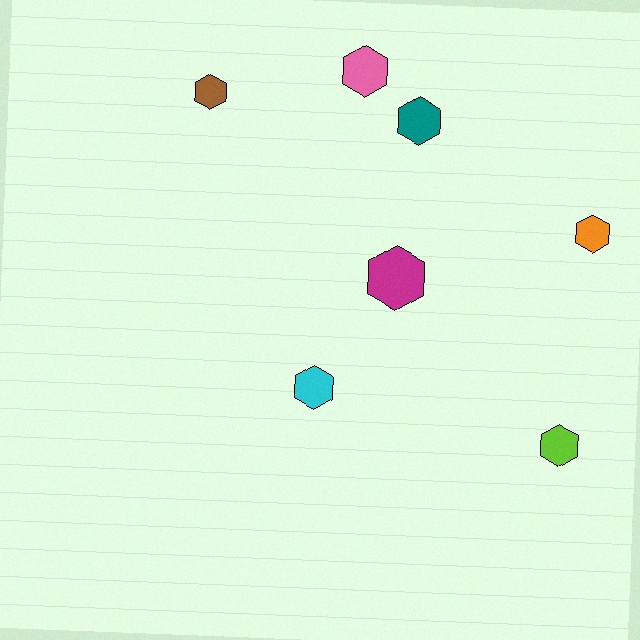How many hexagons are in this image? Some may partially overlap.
There are 7 hexagons.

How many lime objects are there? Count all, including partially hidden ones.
There is 1 lime object.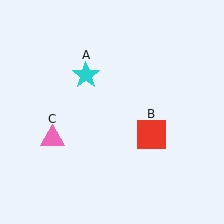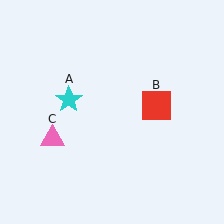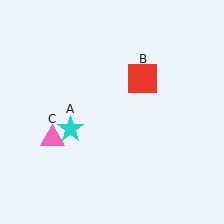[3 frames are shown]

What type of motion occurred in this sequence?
The cyan star (object A), red square (object B) rotated counterclockwise around the center of the scene.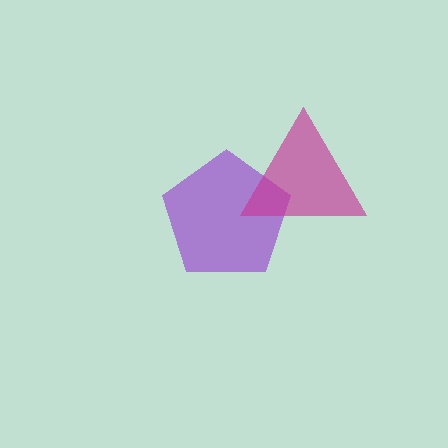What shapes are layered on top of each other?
The layered shapes are: a purple pentagon, a magenta triangle.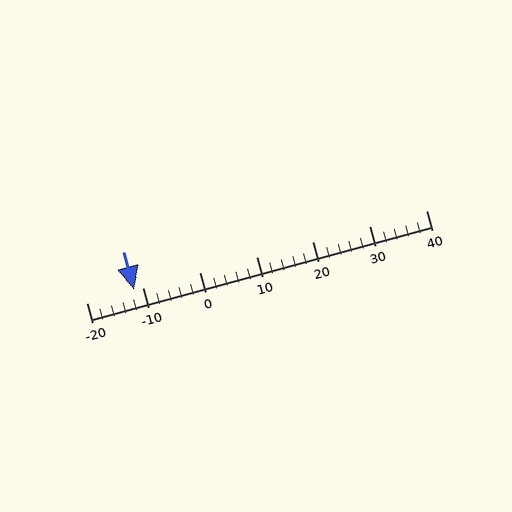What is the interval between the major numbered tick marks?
The major tick marks are spaced 10 units apart.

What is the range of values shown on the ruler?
The ruler shows values from -20 to 40.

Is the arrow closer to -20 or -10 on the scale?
The arrow is closer to -10.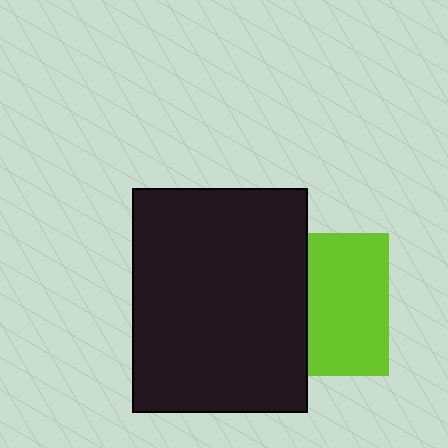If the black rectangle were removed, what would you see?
You would see the complete lime square.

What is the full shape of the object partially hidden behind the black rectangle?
The partially hidden object is a lime square.